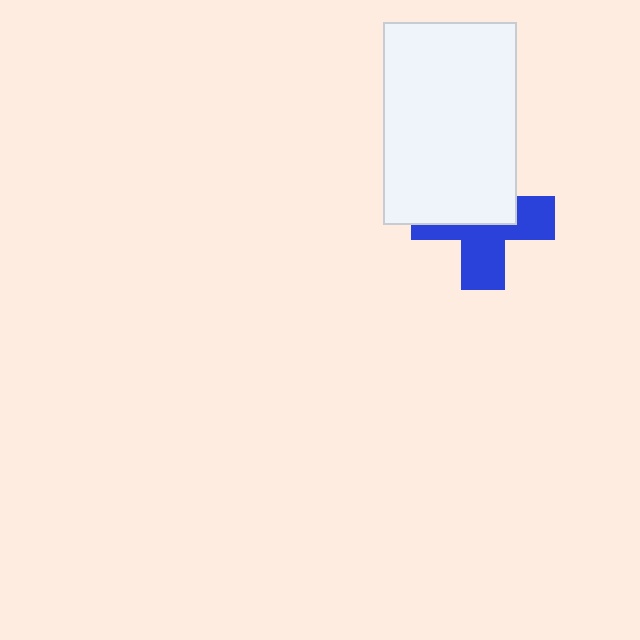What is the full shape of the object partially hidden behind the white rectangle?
The partially hidden object is a blue cross.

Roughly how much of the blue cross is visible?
About half of it is visible (roughly 50%).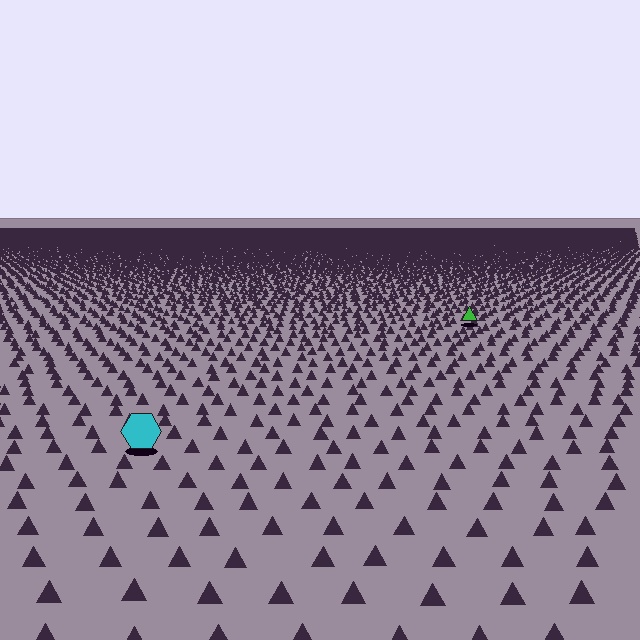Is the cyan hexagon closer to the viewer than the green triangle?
Yes. The cyan hexagon is closer — you can tell from the texture gradient: the ground texture is coarser near it.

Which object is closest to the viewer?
The cyan hexagon is closest. The texture marks near it are larger and more spread out.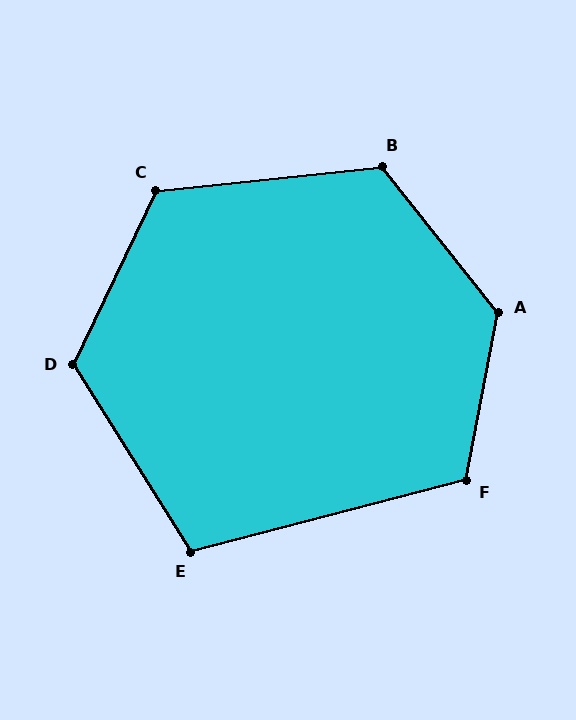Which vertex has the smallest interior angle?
E, at approximately 108 degrees.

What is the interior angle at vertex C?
Approximately 121 degrees (obtuse).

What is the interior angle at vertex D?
Approximately 122 degrees (obtuse).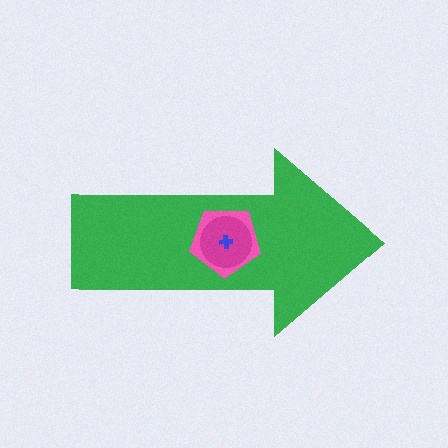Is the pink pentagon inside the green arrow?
Yes.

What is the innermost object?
The blue cross.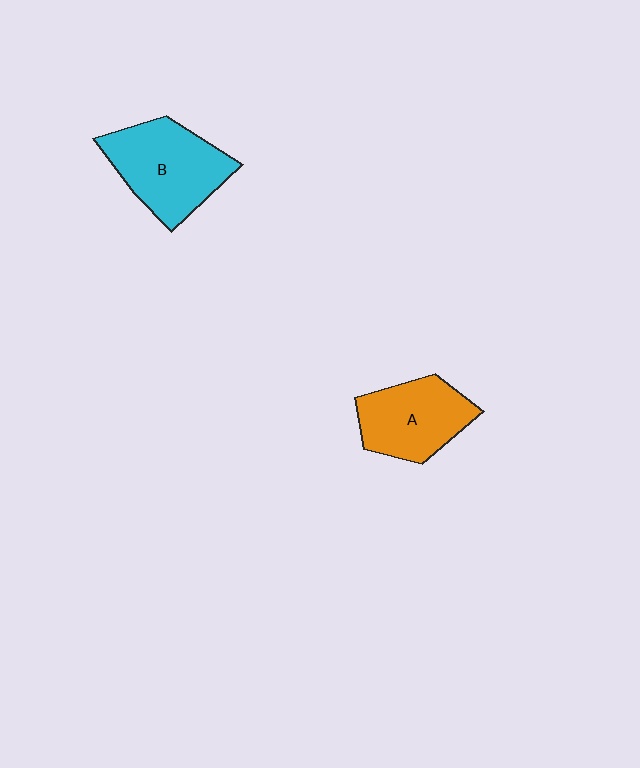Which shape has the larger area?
Shape B (cyan).